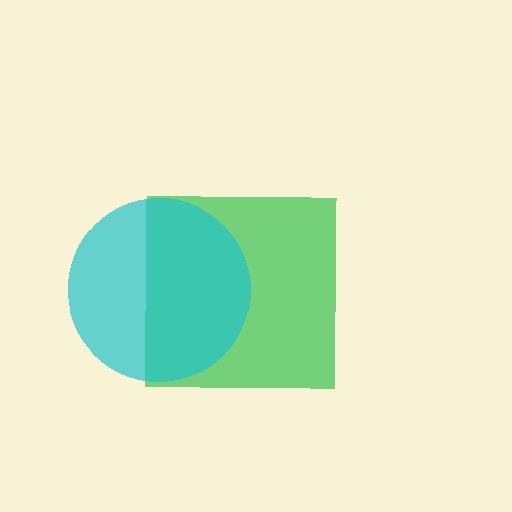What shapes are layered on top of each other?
The layered shapes are: a green square, a cyan circle.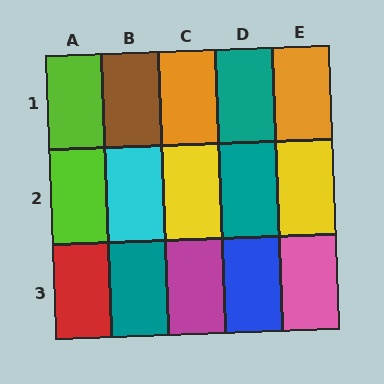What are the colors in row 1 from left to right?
Lime, brown, orange, teal, orange.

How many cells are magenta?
1 cell is magenta.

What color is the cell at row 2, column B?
Cyan.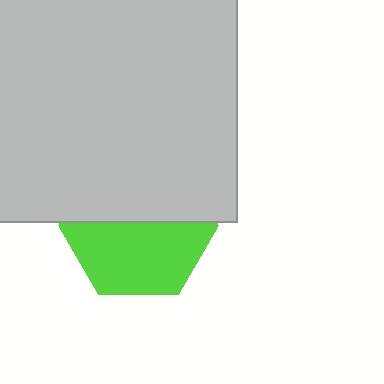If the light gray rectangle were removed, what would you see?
You would see the complete lime hexagon.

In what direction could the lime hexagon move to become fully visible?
The lime hexagon could move down. That would shift it out from behind the light gray rectangle entirely.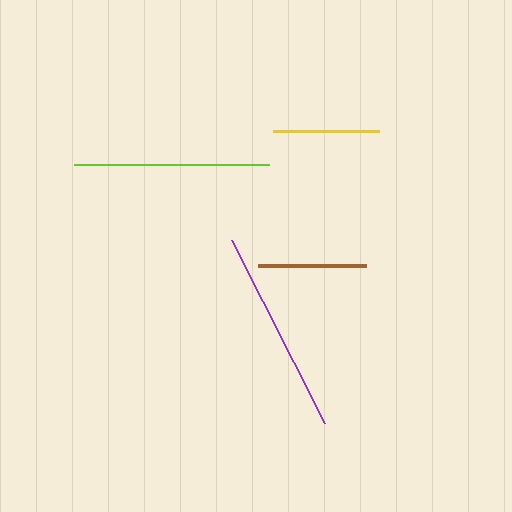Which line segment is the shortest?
The yellow line is the shortest at approximately 105 pixels.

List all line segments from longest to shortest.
From longest to shortest: purple, lime, brown, yellow.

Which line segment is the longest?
The purple line is the longest at approximately 205 pixels.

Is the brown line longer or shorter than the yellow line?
The brown line is longer than the yellow line.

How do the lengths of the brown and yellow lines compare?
The brown and yellow lines are approximately the same length.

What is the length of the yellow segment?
The yellow segment is approximately 105 pixels long.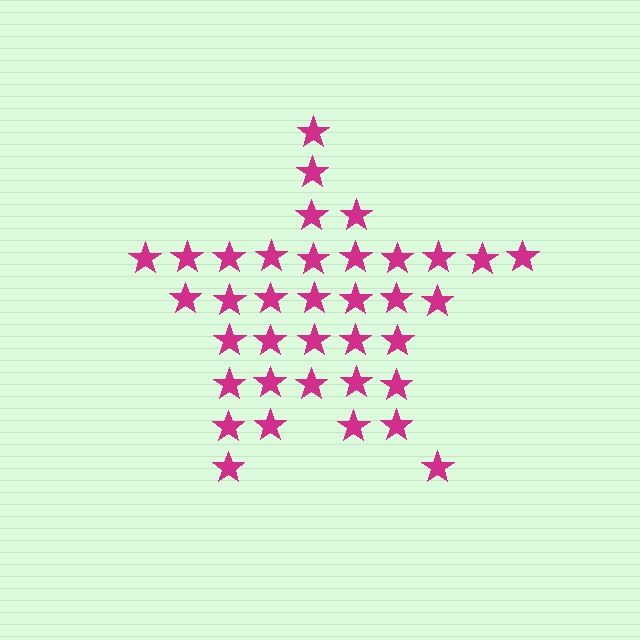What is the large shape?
The large shape is a star.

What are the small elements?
The small elements are stars.